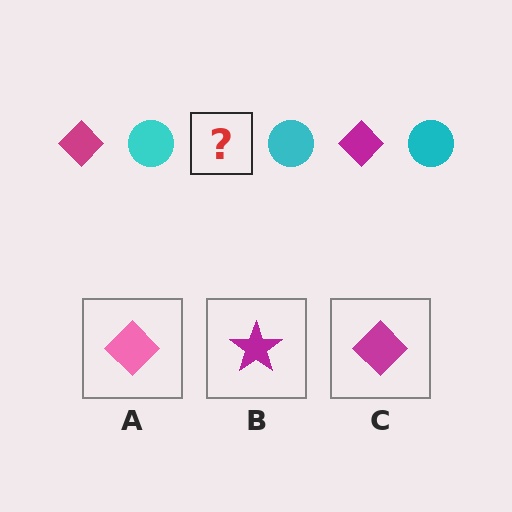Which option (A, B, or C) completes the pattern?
C.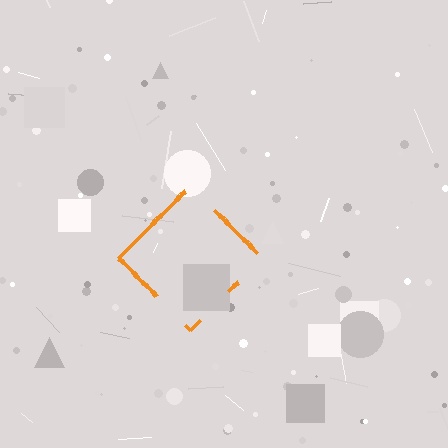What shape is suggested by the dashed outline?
The dashed outline suggests a diamond.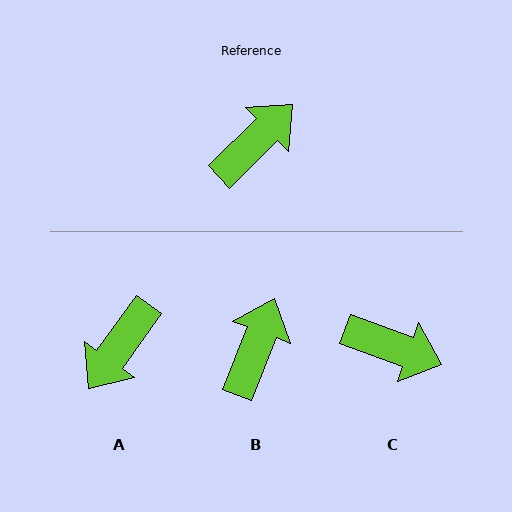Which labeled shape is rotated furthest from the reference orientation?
A, about 170 degrees away.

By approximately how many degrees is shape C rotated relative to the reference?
Approximately 65 degrees clockwise.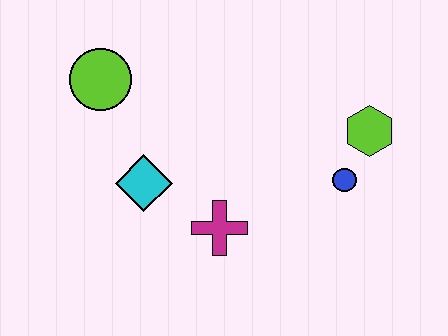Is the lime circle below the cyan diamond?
No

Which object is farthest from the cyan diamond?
The lime hexagon is farthest from the cyan diamond.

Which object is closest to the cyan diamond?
The magenta cross is closest to the cyan diamond.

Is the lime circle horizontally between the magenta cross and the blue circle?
No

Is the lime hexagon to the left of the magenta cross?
No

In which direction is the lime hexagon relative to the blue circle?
The lime hexagon is above the blue circle.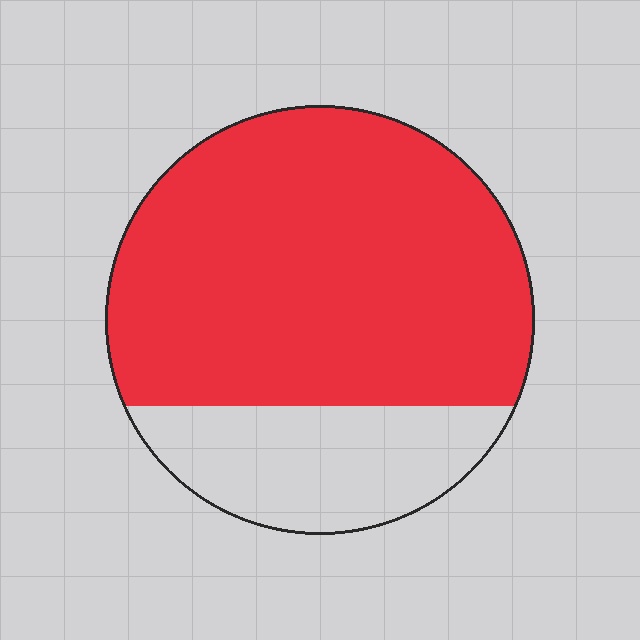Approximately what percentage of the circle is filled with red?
Approximately 75%.